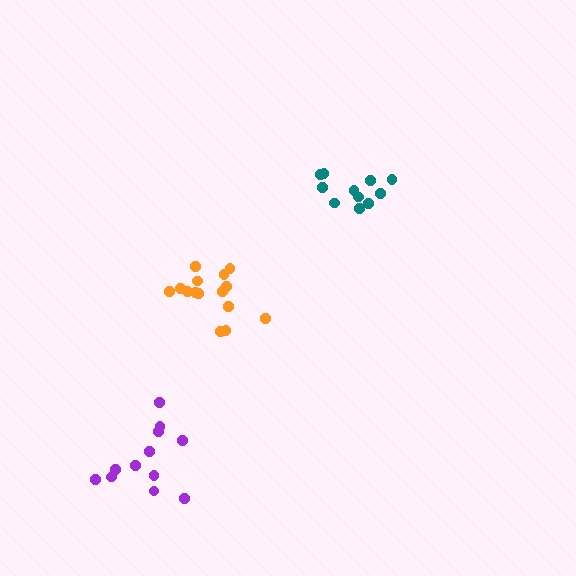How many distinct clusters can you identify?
There are 3 distinct clusters.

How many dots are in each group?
Group 1: 11 dots, Group 2: 12 dots, Group 3: 15 dots (38 total).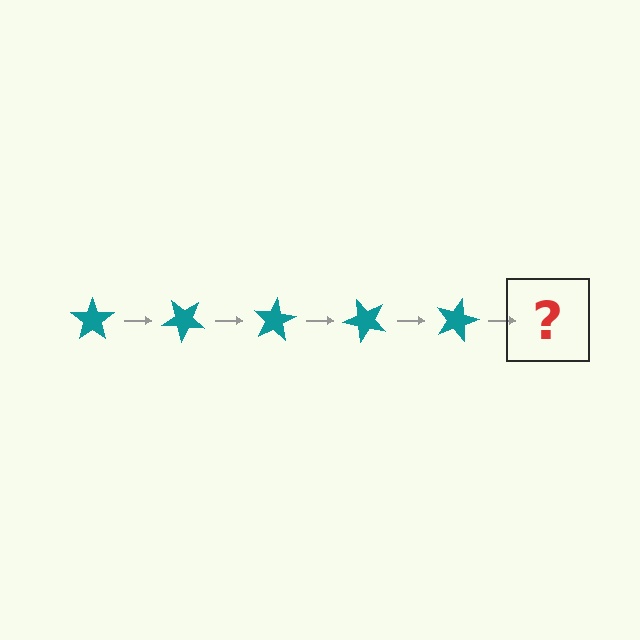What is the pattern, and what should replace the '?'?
The pattern is that the star rotates 40 degrees each step. The '?' should be a teal star rotated 200 degrees.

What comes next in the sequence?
The next element should be a teal star rotated 200 degrees.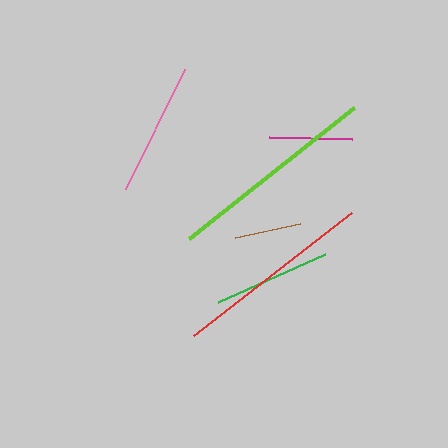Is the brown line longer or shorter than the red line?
The red line is longer than the brown line.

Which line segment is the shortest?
The brown line is the shortest at approximately 67 pixels.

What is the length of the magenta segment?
The magenta segment is approximately 84 pixels long.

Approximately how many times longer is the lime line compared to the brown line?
The lime line is approximately 3.2 times the length of the brown line.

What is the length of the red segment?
The red segment is approximately 200 pixels long.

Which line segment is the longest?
The lime line is the longest at approximately 210 pixels.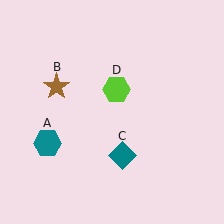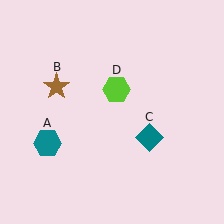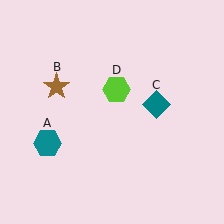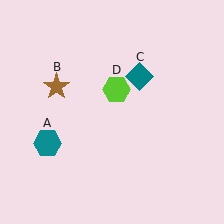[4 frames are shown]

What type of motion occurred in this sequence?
The teal diamond (object C) rotated counterclockwise around the center of the scene.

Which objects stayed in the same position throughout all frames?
Teal hexagon (object A) and brown star (object B) and lime hexagon (object D) remained stationary.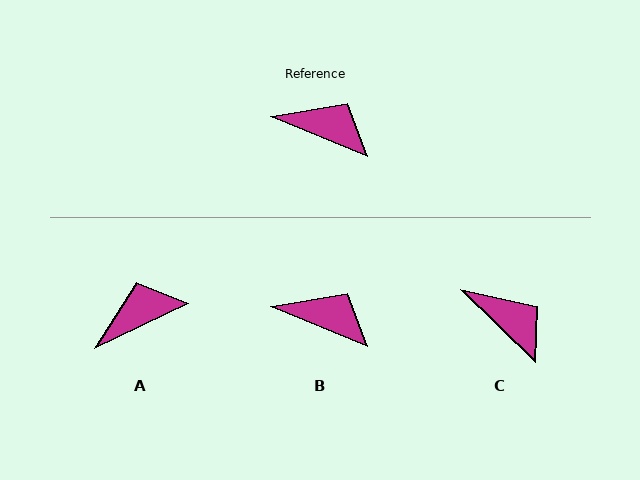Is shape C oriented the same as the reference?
No, it is off by about 22 degrees.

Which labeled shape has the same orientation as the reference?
B.